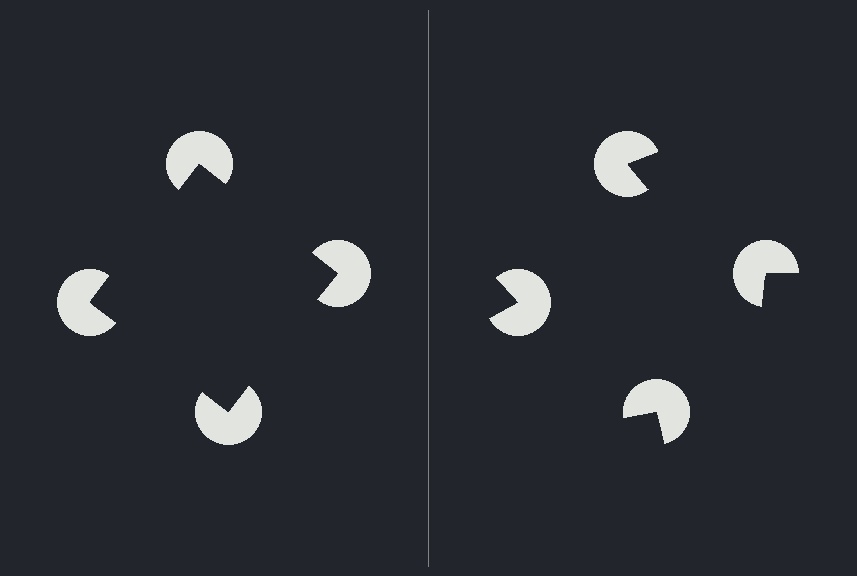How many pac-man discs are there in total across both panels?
8 — 4 on each side.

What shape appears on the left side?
An illusory square.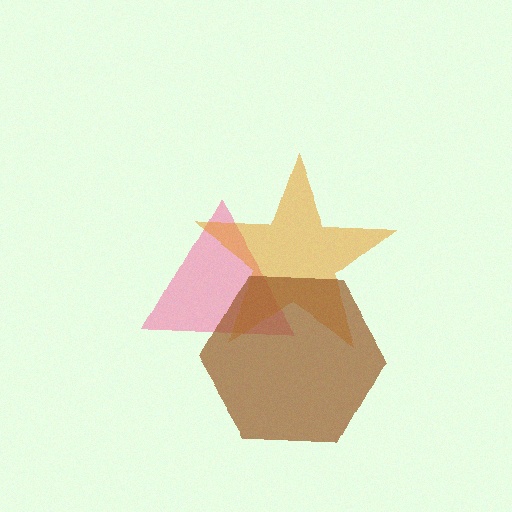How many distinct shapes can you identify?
There are 3 distinct shapes: a pink triangle, an orange star, a brown hexagon.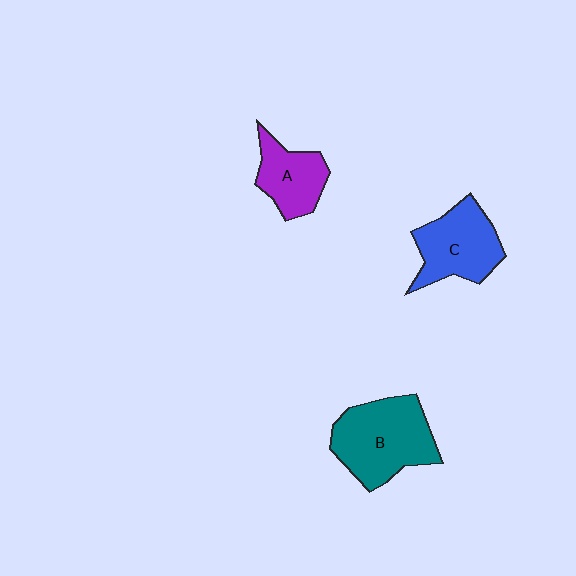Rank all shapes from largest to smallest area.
From largest to smallest: B (teal), C (blue), A (purple).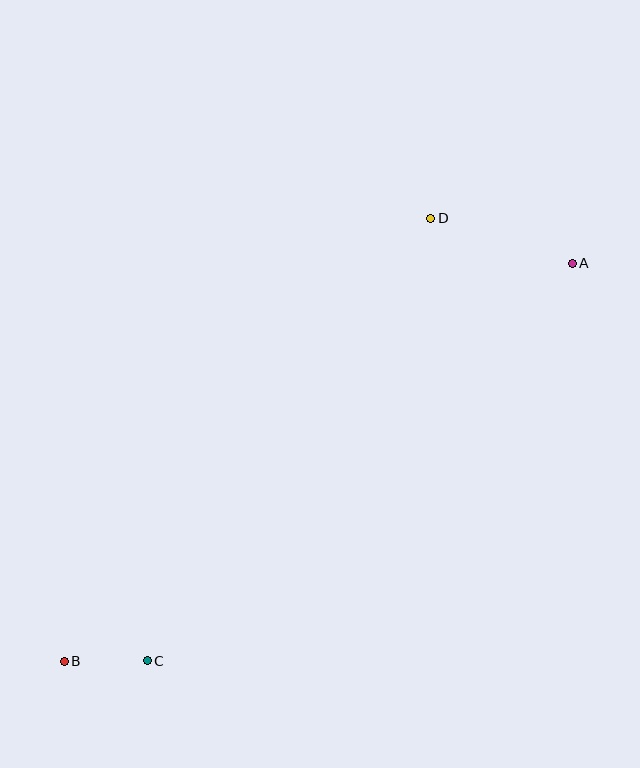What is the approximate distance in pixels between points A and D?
The distance between A and D is approximately 148 pixels.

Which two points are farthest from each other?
Points A and B are farthest from each other.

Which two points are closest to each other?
Points B and C are closest to each other.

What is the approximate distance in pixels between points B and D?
The distance between B and D is approximately 575 pixels.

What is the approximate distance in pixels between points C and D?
The distance between C and D is approximately 525 pixels.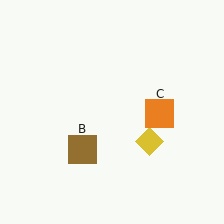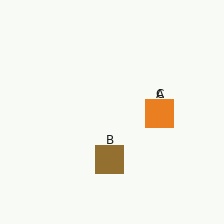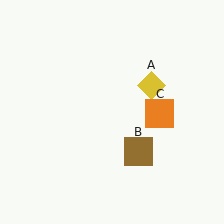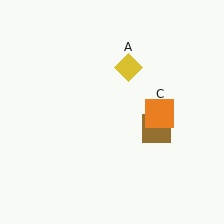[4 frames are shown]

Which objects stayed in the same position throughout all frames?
Orange square (object C) remained stationary.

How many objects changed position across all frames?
2 objects changed position: yellow diamond (object A), brown square (object B).